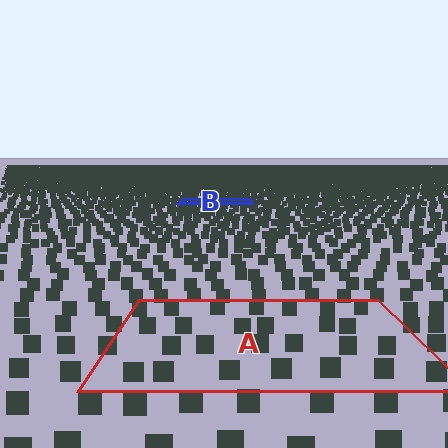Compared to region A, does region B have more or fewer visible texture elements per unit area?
Region B has more texture elements per unit area — they are packed more densely because it is farther away.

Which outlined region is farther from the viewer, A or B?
Region B is farther from the viewer — the texture elements inside it appear smaller and more densely packed.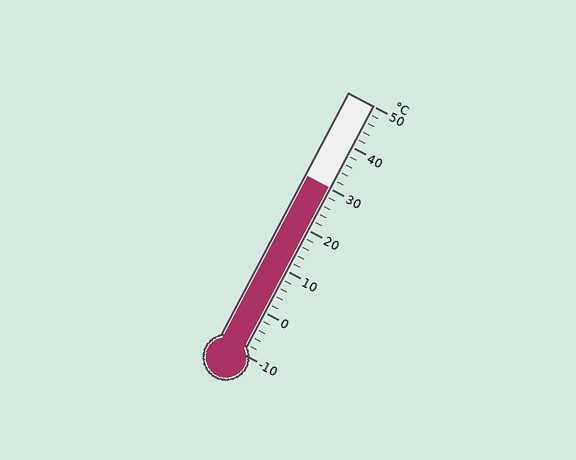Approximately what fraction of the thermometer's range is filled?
The thermometer is filled to approximately 65% of its range.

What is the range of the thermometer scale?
The thermometer scale ranges from -10°C to 50°C.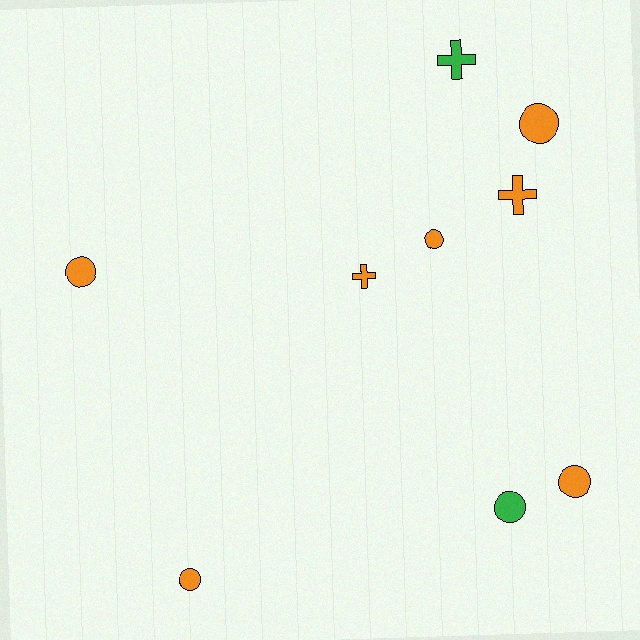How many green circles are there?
There is 1 green circle.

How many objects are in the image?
There are 9 objects.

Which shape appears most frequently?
Circle, with 6 objects.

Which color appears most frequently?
Orange, with 7 objects.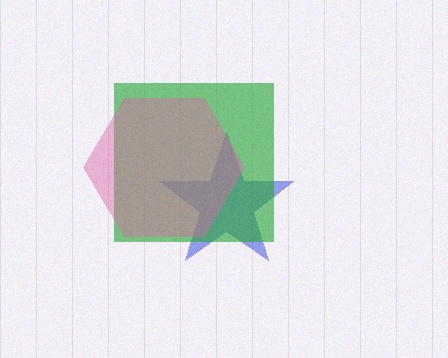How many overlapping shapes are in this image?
There are 3 overlapping shapes in the image.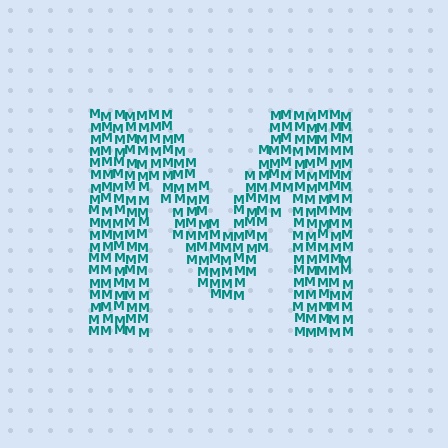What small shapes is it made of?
It is made of small letter M's.